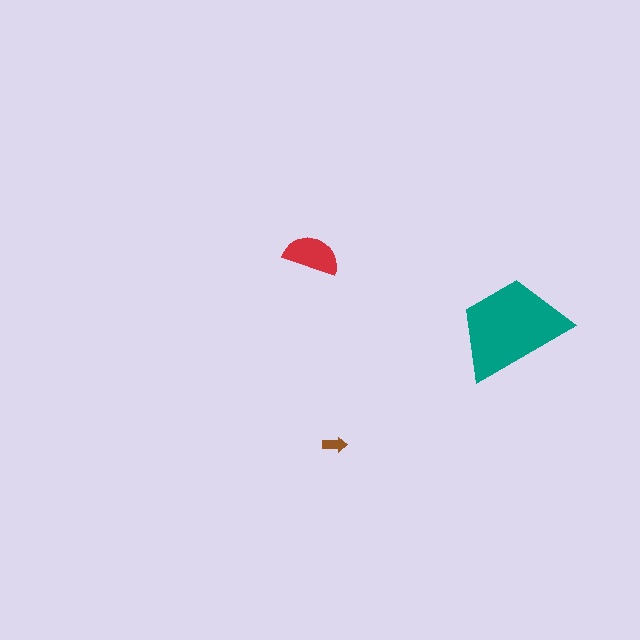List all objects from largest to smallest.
The teal trapezoid, the red semicircle, the brown arrow.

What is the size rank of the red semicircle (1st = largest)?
2nd.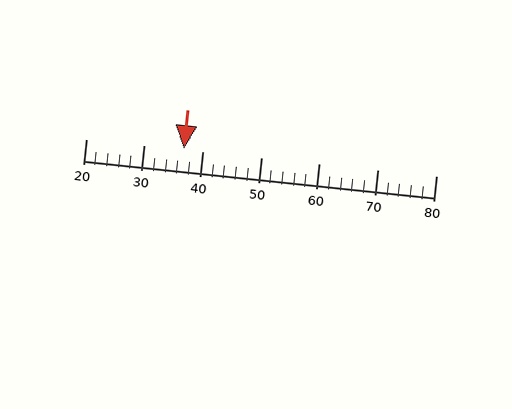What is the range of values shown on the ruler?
The ruler shows values from 20 to 80.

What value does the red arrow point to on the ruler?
The red arrow points to approximately 37.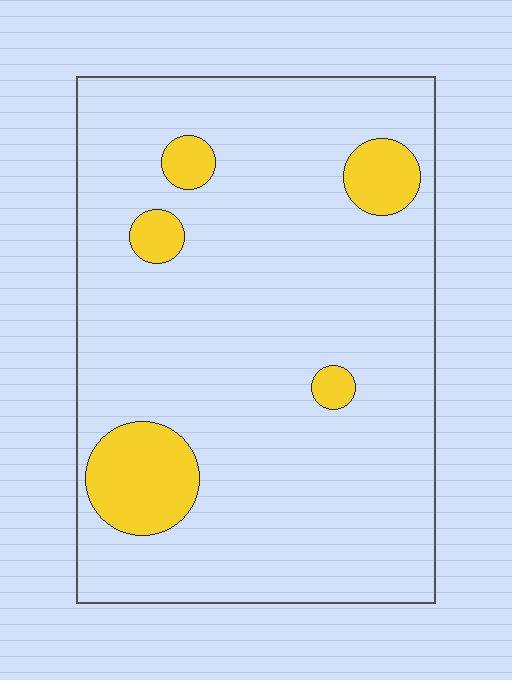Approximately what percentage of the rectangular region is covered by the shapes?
Approximately 10%.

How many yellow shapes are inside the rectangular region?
5.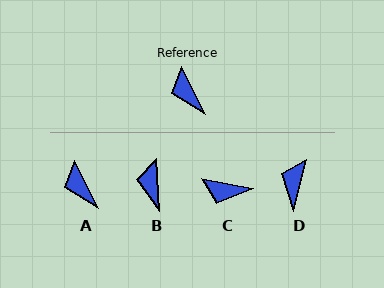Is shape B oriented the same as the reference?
No, it is off by about 24 degrees.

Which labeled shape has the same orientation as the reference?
A.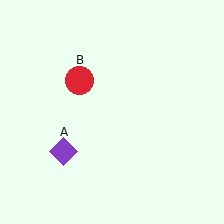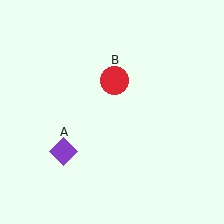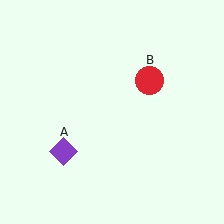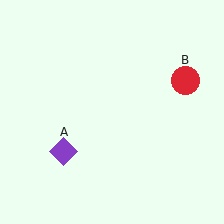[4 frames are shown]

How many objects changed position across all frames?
1 object changed position: red circle (object B).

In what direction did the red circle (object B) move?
The red circle (object B) moved right.